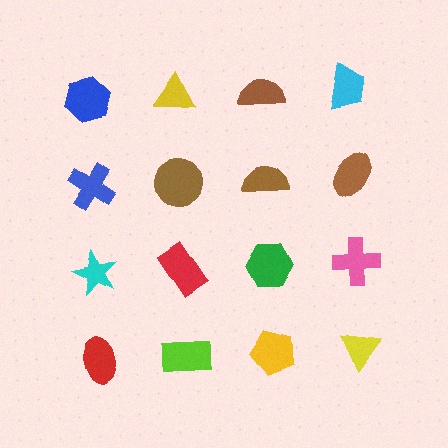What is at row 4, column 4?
A yellow triangle.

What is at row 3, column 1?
A cyan star.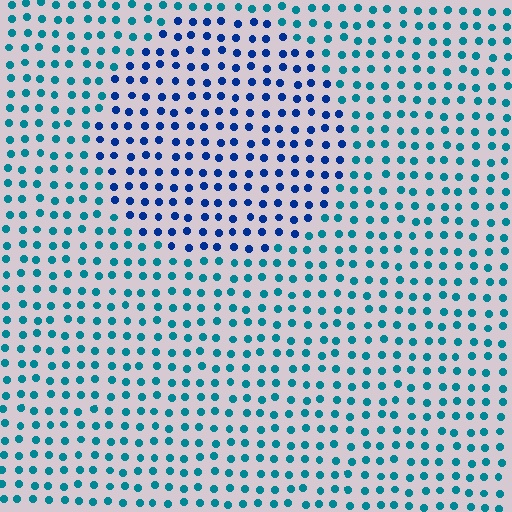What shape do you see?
I see a circle.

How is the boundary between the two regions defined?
The boundary is defined purely by a slight shift in hue (about 36 degrees). Spacing, size, and orientation are identical on both sides.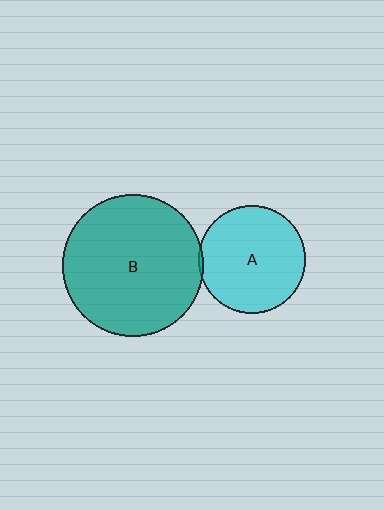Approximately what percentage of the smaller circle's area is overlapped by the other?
Approximately 5%.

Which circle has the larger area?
Circle B (teal).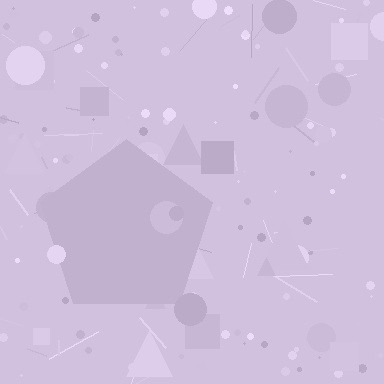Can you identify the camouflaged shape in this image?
The camouflaged shape is a pentagon.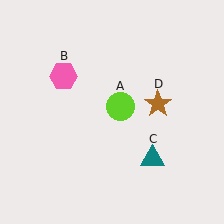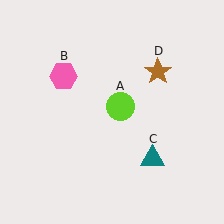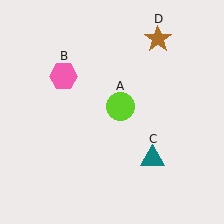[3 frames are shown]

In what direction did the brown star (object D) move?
The brown star (object D) moved up.